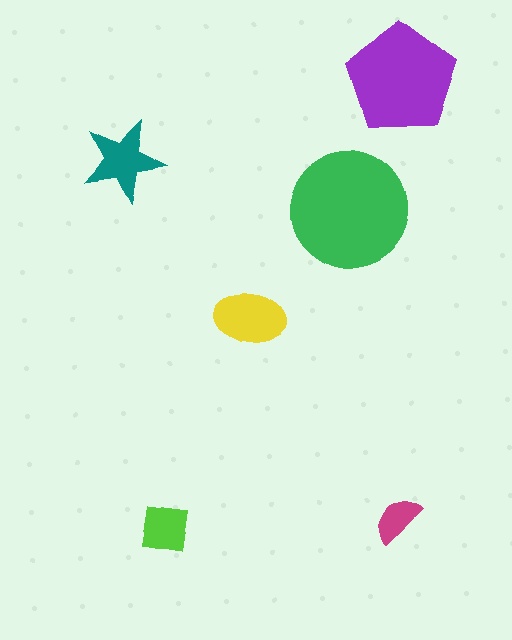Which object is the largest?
The green circle.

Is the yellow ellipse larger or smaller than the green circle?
Smaller.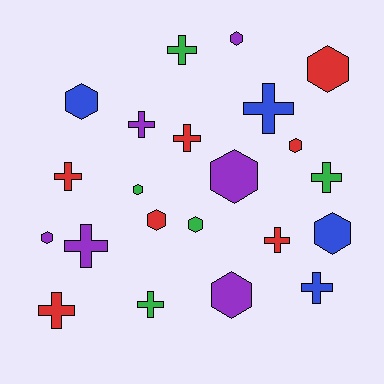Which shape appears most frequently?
Hexagon, with 11 objects.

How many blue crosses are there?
There are 2 blue crosses.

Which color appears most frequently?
Red, with 7 objects.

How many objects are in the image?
There are 22 objects.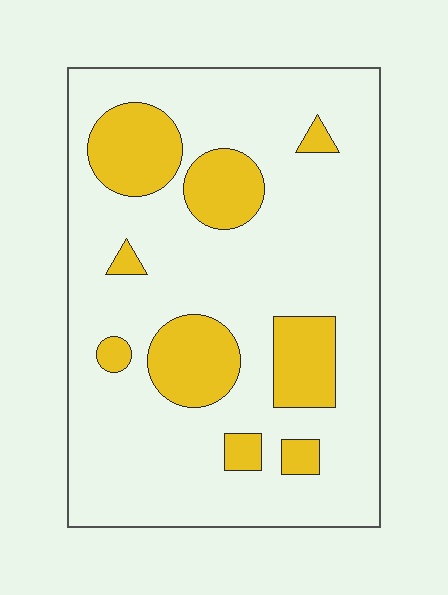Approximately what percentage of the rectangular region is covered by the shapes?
Approximately 20%.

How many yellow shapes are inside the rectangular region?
9.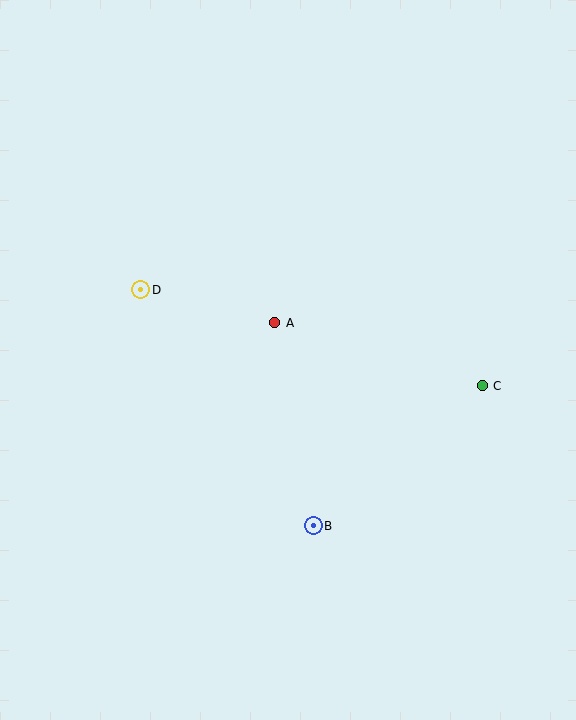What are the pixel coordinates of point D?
Point D is at (141, 290).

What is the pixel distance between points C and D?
The distance between C and D is 355 pixels.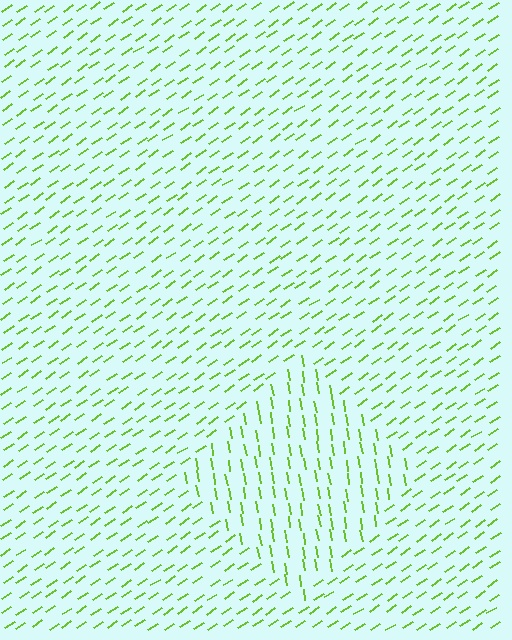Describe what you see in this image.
The image is filled with small lime line segments. A diamond region in the image has lines oriented differently from the surrounding lines, creating a visible texture boundary.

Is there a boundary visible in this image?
Yes, there is a texture boundary formed by a change in line orientation.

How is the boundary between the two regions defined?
The boundary is defined purely by a change in line orientation (approximately 66 degrees difference). All lines are the same color and thickness.